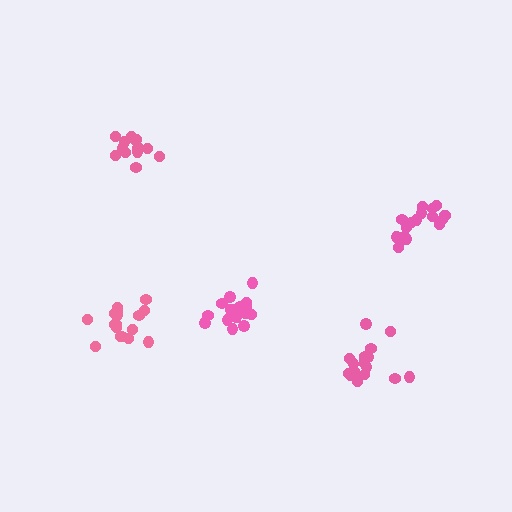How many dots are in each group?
Group 1: 18 dots, Group 2: 19 dots, Group 3: 17 dots, Group 4: 18 dots, Group 5: 13 dots (85 total).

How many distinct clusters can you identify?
There are 5 distinct clusters.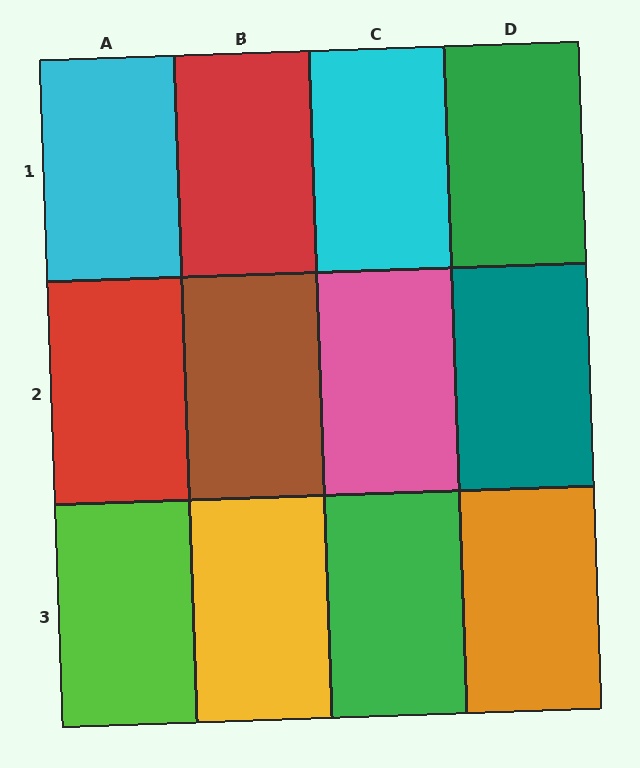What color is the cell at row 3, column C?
Green.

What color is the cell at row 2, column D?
Teal.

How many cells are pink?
1 cell is pink.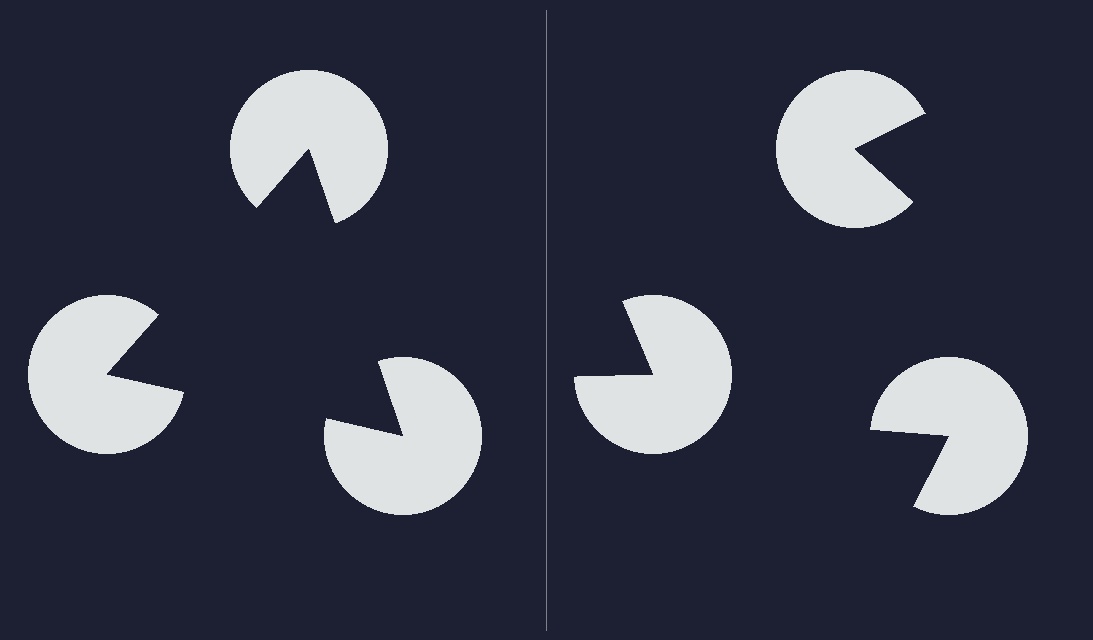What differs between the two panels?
The pac-man discs are positioned identically on both sides; only the wedge orientations differ. On the left they align to a triangle; on the right they are misaligned.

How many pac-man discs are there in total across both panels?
6 — 3 on each side.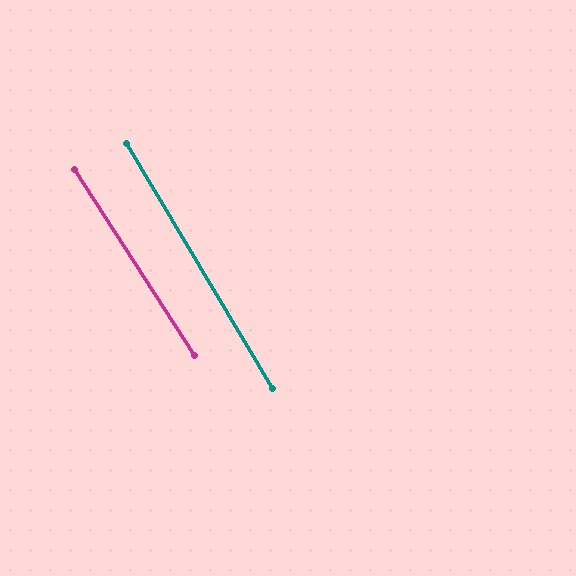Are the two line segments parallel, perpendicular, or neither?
Parallel — their directions differ by only 1.9°.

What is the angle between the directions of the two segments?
Approximately 2 degrees.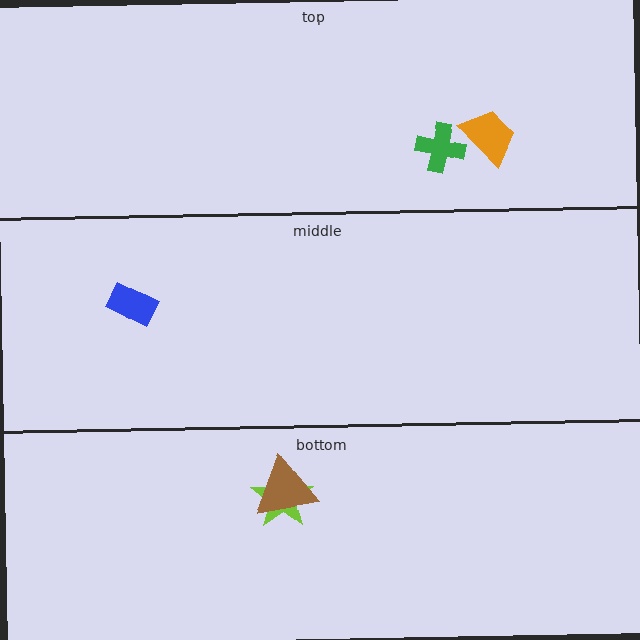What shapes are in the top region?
The green cross, the orange trapezoid.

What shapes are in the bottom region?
The lime star, the brown triangle.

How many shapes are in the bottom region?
2.